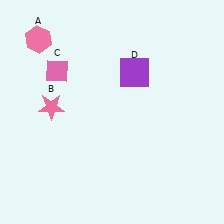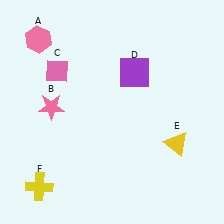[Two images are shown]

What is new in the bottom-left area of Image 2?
A yellow cross (F) was added in the bottom-left area of Image 2.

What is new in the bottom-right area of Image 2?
A yellow triangle (E) was added in the bottom-right area of Image 2.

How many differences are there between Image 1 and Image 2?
There are 2 differences between the two images.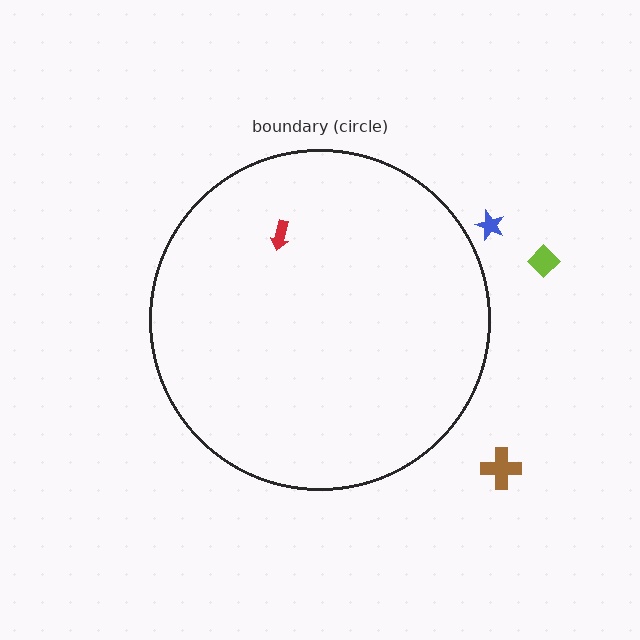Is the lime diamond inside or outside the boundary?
Outside.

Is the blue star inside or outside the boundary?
Outside.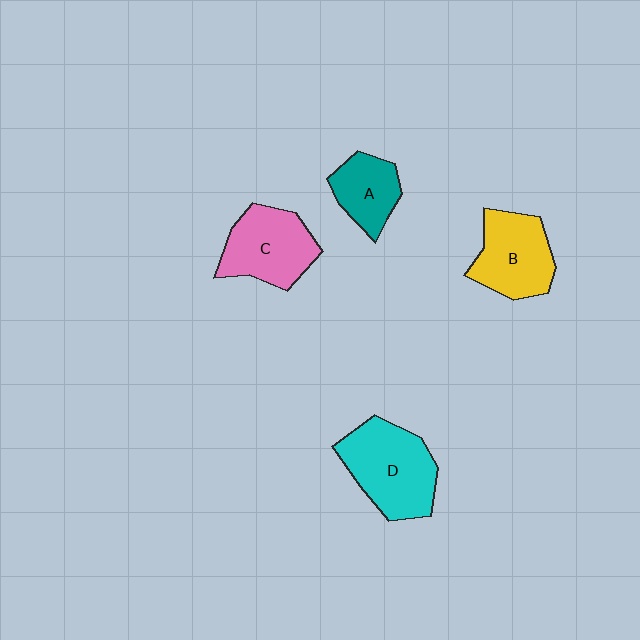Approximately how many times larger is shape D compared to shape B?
Approximately 1.2 times.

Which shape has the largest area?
Shape D (cyan).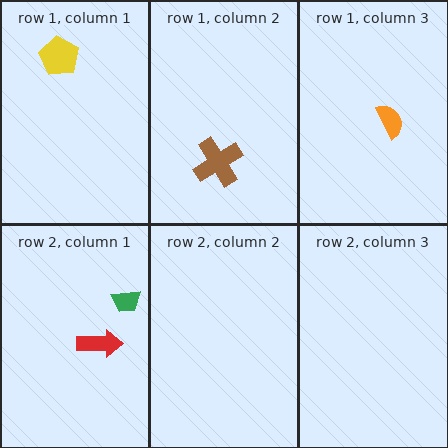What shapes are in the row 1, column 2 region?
The brown cross.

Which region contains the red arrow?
The row 2, column 1 region.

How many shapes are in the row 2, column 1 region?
2.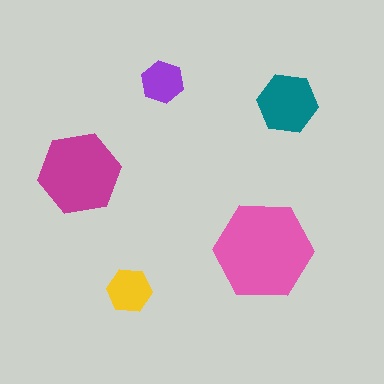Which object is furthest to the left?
The magenta hexagon is leftmost.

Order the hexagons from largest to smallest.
the pink one, the magenta one, the teal one, the yellow one, the purple one.